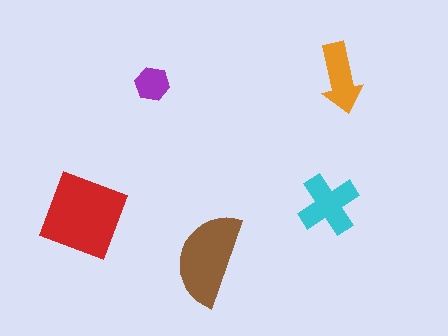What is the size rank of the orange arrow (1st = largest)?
4th.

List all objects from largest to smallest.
The red square, the brown semicircle, the cyan cross, the orange arrow, the purple hexagon.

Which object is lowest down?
The brown semicircle is bottommost.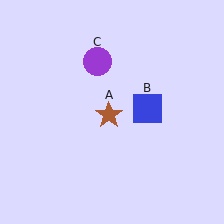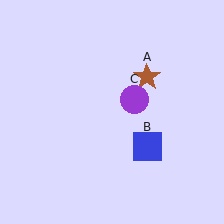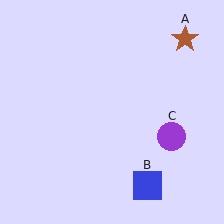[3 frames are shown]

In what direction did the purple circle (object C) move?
The purple circle (object C) moved down and to the right.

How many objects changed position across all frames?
3 objects changed position: brown star (object A), blue square (object B), purple circle (object C).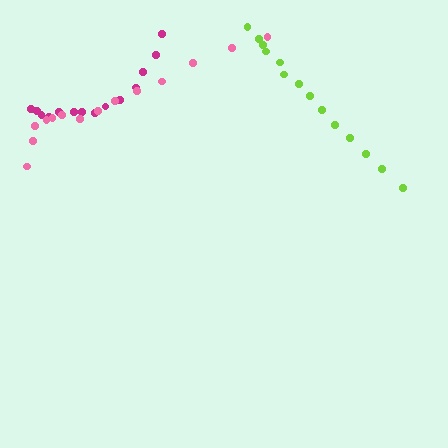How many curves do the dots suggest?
There are 3 distinct paths.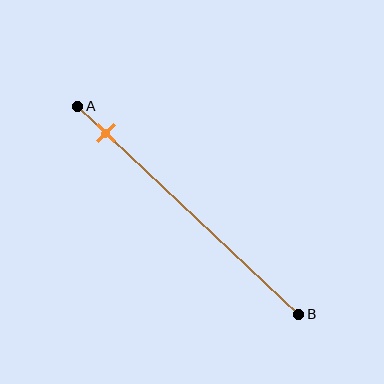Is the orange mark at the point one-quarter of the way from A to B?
No, the mark is at about 15% from A, not at the 25% one-quarter point.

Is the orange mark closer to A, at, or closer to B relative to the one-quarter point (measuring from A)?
The orange mark is closer to point A than the one-quarter point of segment AB.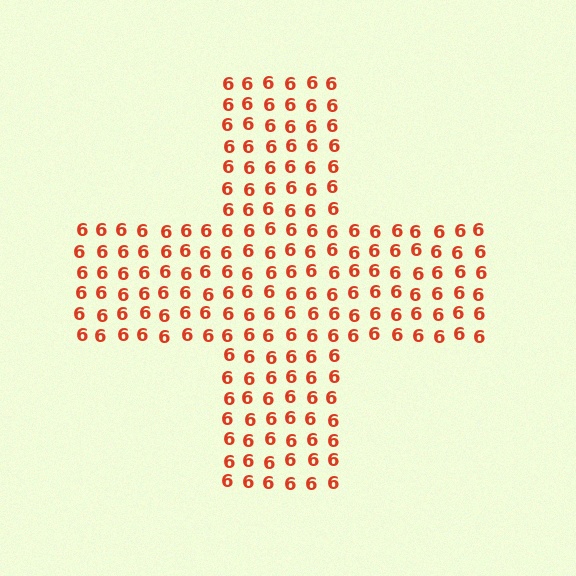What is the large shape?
The large shape is a cross.